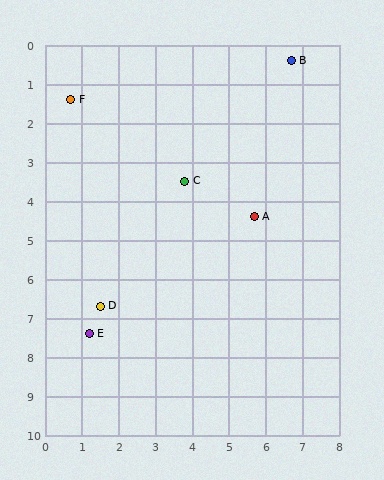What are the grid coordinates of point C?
Point C is at approximately (3.8, 3.5).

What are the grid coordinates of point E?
Point E is at approximately (1.2, 7.4).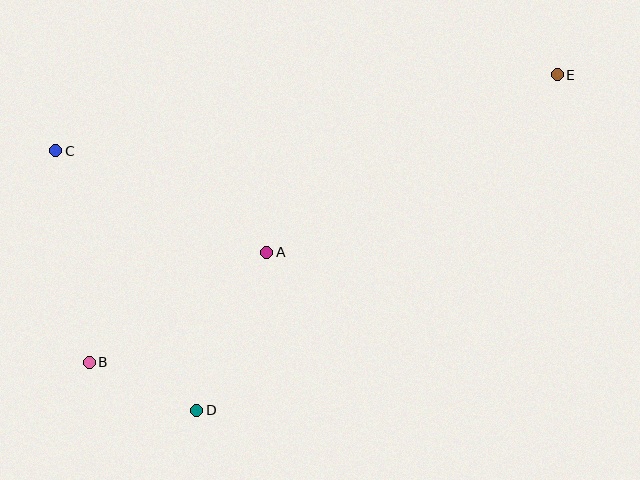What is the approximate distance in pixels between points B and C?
The distance between B and C is approximately 214 pixels.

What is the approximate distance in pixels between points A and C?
The distance between A and C is approximately 234 pixels.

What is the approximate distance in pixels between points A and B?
The distance between A and B is approximately 209 pixels.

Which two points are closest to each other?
Points B and D are closest to each other.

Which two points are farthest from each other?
Points B and E are farthest from each other.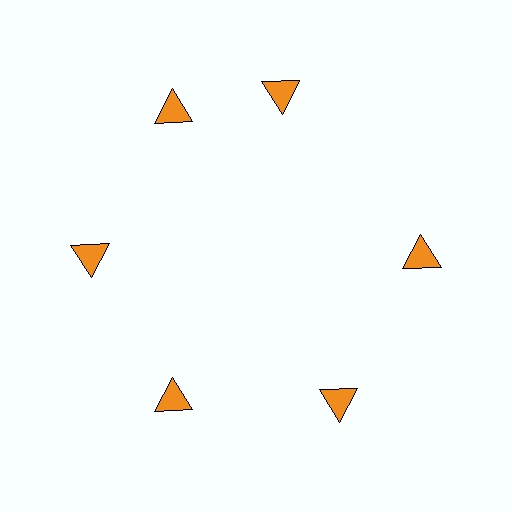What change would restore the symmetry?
The symmetry would be restored by rotating it back into even spacing with its neighbors so that all 6 triangles sit at equal angles and equal distance from the center.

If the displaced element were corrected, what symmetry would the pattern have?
It would have 6-fold rotational symmetry — the pattern would map onto itself every 60 degrees.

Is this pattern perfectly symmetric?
No. The 6 orange triangles are arranged in a ring, but one element near the 1 o'clock position is rotated out of alignment along the ring, breaking the 6-fold rotational symmetry.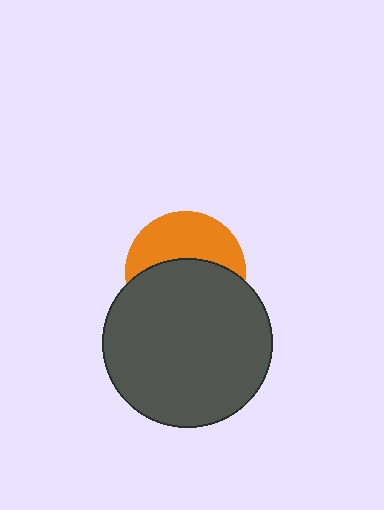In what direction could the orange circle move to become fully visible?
The orange circle could move up. That would shift it out from behind the dark gray circle entirely.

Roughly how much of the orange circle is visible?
A small part of it is visible (roughly 43%).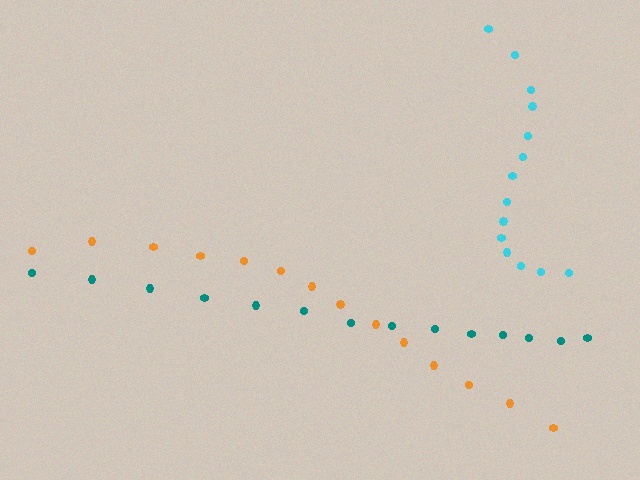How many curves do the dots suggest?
There are 3 distinct paths.